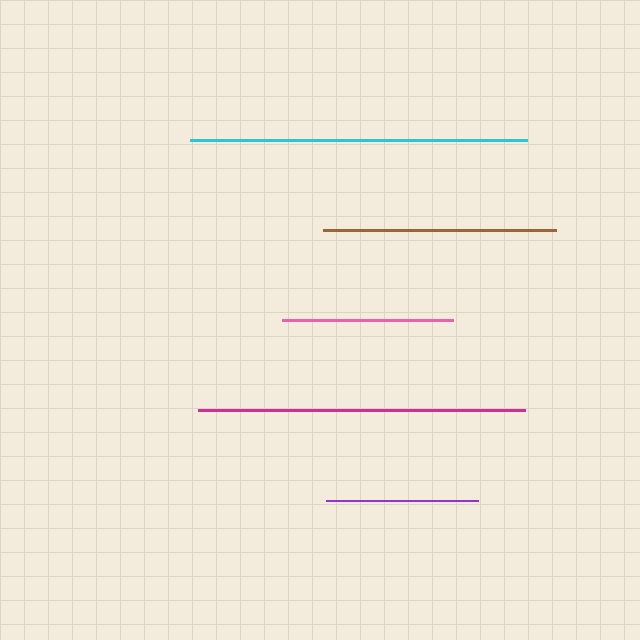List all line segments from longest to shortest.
From longest to shortest: cyan, magenta, brown, pink, purple.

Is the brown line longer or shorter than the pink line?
The brown line is longer than the pink line.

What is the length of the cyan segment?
The cyan segment is approximately 337 pixels long.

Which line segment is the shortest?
The purple line is the shortest at approximately 152 pixels.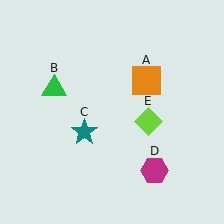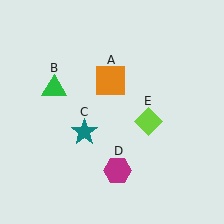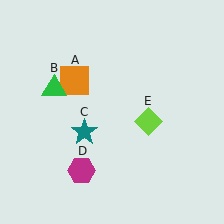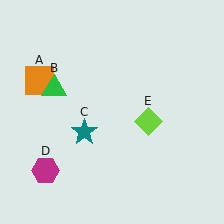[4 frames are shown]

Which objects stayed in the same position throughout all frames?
Green triangle (object B) and teal star (object C) and lime diamond (object E) remained stationary.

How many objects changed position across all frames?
2 objects changed position: orange square (object A), magenta hexagon (object D).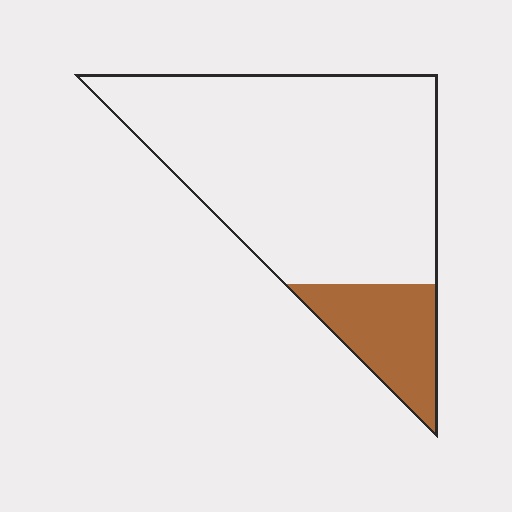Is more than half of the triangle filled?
No.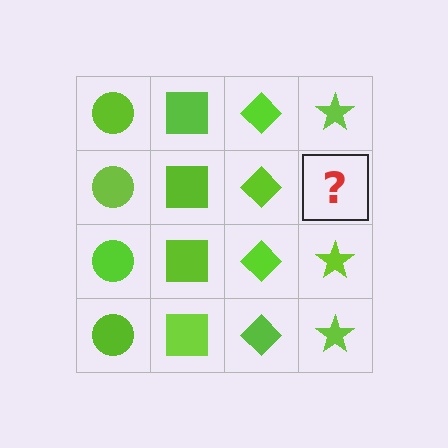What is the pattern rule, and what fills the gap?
The rule is that each column has a consistent shape. The gap should be filled with a lime star.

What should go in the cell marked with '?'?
The missing cell should contain a lime star.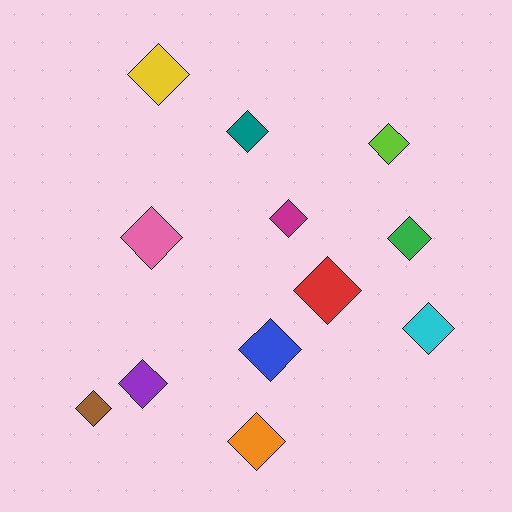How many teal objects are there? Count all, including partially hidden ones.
There is 1 teal object.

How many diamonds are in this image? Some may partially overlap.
There are 12 diamonds.